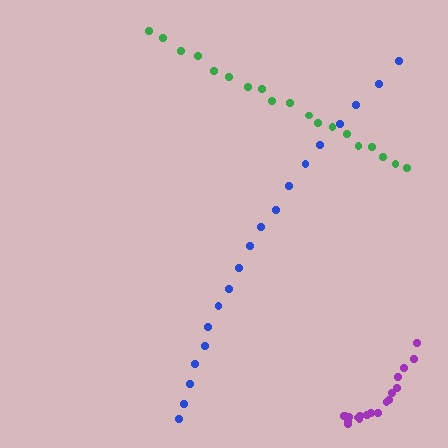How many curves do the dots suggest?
There are 3 distinct paths.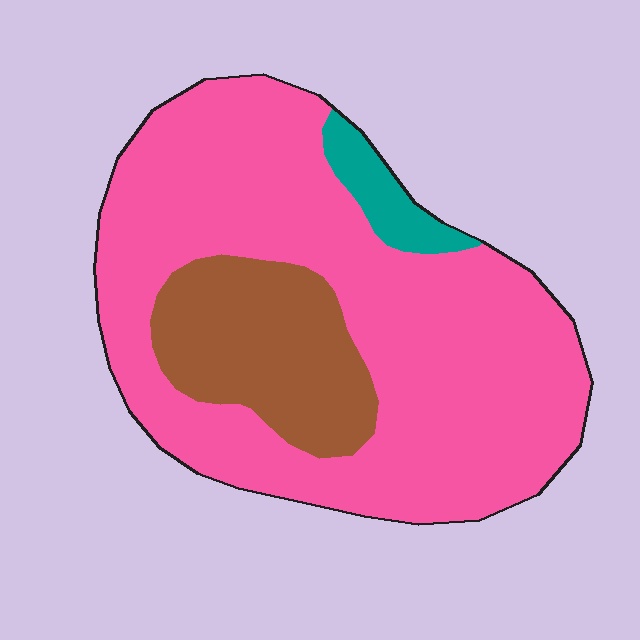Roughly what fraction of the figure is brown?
Brown takes up about one fifth (1/5) of the figure.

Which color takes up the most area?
Pink, at roughly 75%.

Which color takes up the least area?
Teal, at roughly 5%.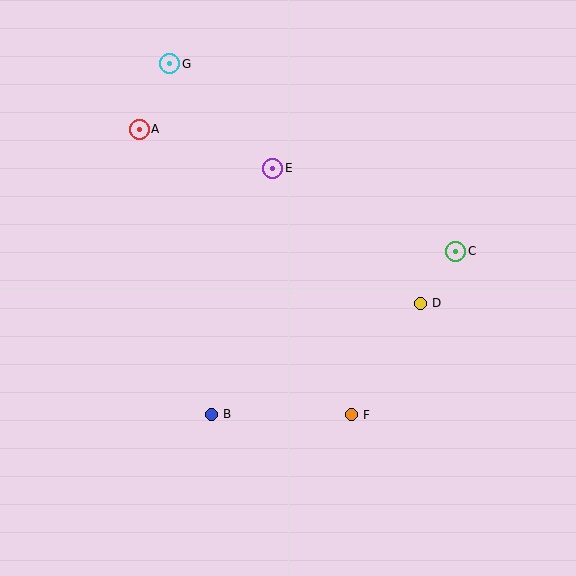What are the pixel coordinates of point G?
Point G is at (170, 64).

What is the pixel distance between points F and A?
The distance between F and A is 355 pixels.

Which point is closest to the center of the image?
Point E at (273, 168) is closest to the center.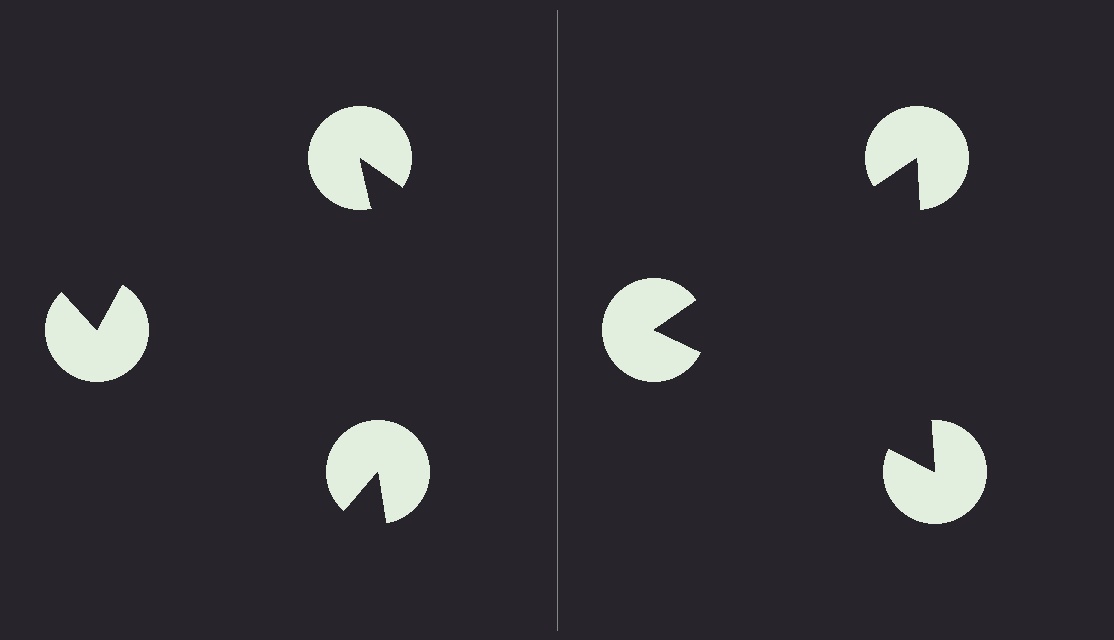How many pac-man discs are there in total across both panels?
6 — 3 on each side.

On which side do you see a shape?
An illusory triangle appears on the right side. On the left side the wedge cuts are rotated, so no coherent shape forms.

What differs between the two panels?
The pac-man discs are positioned identically on both sides; only the wedge orientations differ. On the right they align to a triangle; on the left they are misaligned.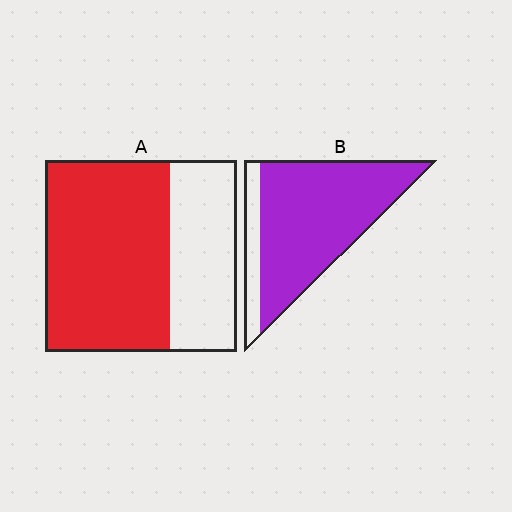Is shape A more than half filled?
Yes.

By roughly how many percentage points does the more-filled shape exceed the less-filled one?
By roughly 20 percentage points (B over A).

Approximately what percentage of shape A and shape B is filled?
A is approximately 65% and B is approximately 85%.